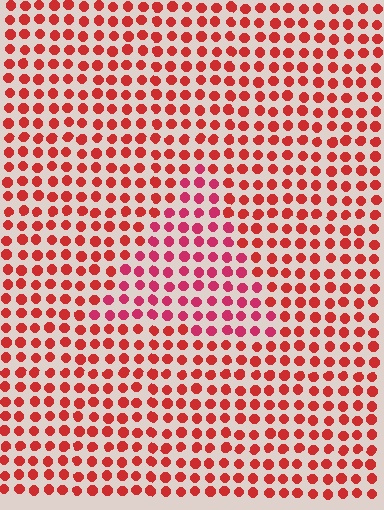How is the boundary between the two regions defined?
The boundary is defined purely by a slight shift in hue (about 22 degrees). Spacing, size, and orientation are identical on both sides.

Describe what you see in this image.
The image is filled with small red elements in a uniform arrangement. A triangle-shaped region is visible where the elements are tinted to a slightly different hue, forming a subtle color boundary.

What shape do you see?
I see a triangle.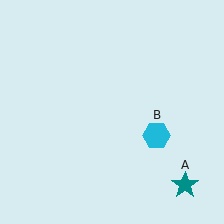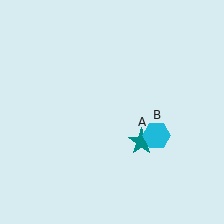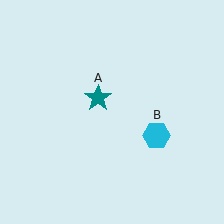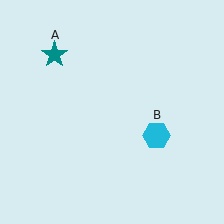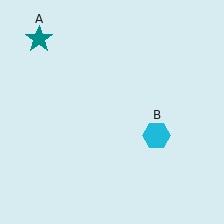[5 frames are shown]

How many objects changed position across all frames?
1 object changed position: teal star (object A).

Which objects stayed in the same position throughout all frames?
Cyan hexagon (object B) remained stationary.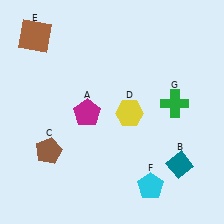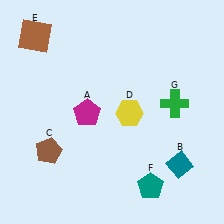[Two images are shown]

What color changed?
The pentagon (F) changed from cyan in Image 1 to teal in Image 2.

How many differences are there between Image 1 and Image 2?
There is 1 difference between the two images.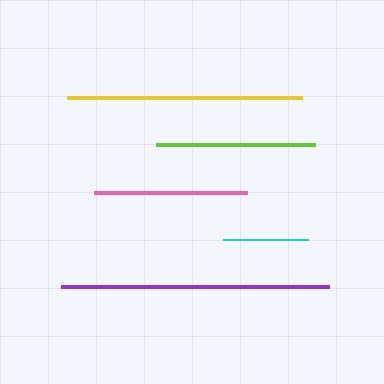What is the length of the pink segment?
The pink segment is approximately 153 pixels long.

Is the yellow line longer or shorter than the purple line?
The purple line is longer than the yellow line.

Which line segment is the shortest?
The cyan line is the shortest at approximately 85 pixels.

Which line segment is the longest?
The purple line is the longest at approximately 268 pixels.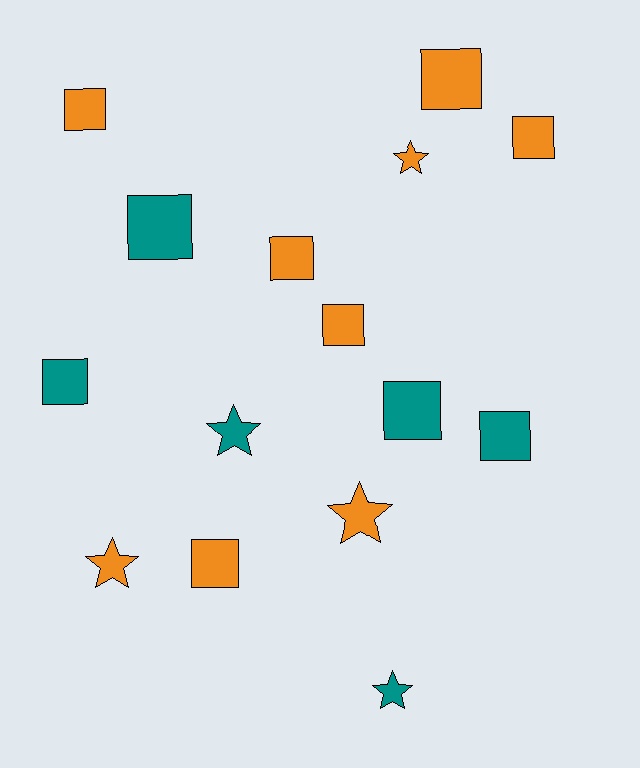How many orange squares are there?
There are 6 orange squares.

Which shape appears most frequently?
Square, with 10 objects.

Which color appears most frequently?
Orange, with 9 objects.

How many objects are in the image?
There are 15 objects.